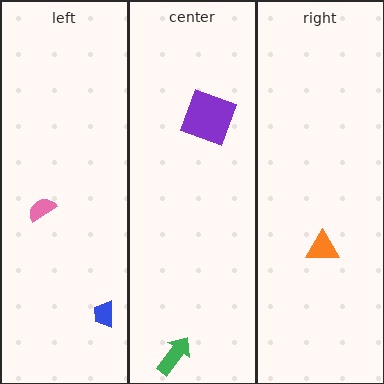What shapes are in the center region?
The green arrow, the purple square.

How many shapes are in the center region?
2.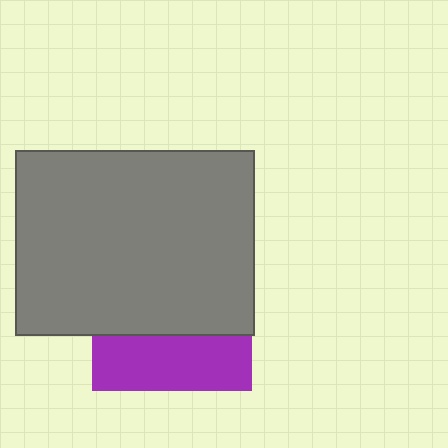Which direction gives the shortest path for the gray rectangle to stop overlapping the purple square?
Moving up gives the shortest separation.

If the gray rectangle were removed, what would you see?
You would see the complete purple square.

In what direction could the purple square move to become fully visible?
The purple square could move down. That would shift it out from behind the gray rectangle entirely.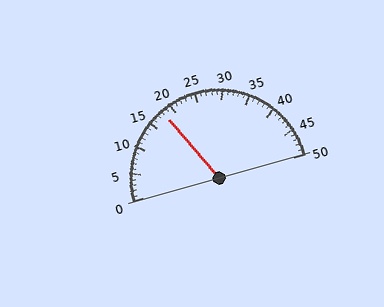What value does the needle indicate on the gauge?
The needle indicates approximately 18.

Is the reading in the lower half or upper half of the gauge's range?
The reading is in the lower half of the range (0 to 50).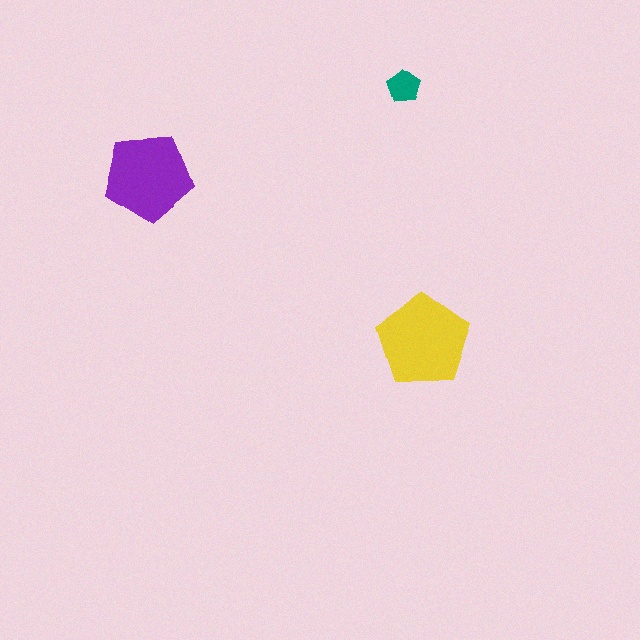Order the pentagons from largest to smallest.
the yellow one, the purple one, the teal one.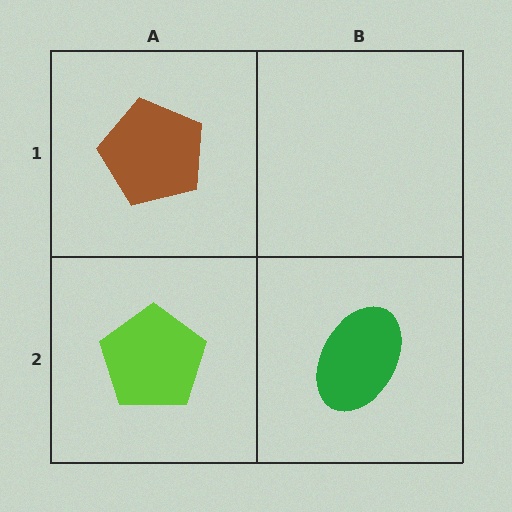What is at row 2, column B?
A green ellipse.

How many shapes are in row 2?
2 shapes.